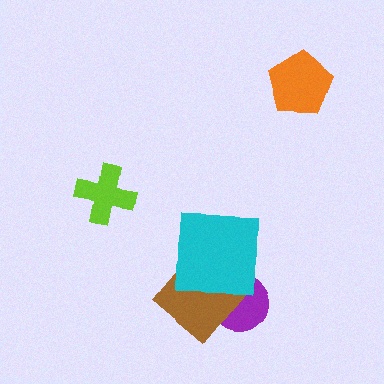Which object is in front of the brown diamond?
The cyan square is in front of the brown diamond.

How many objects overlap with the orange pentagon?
0 objects overlap with the orange pentagon.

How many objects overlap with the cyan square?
2 objects overlap with the cyan square.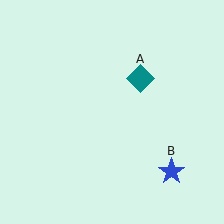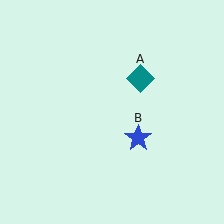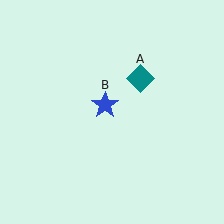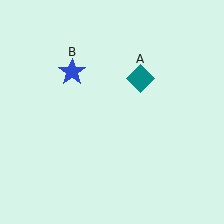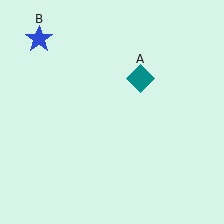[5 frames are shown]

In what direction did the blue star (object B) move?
The blue star (object B) moved up and to the left.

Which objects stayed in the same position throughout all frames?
Teal diamond (object A) remained stationary.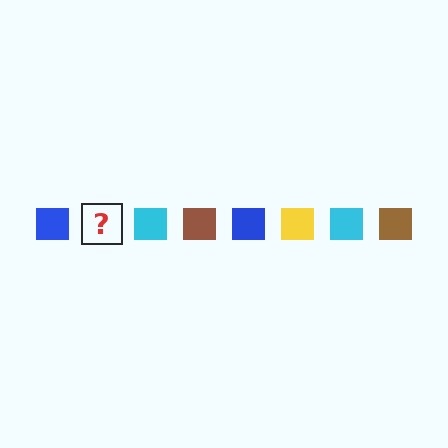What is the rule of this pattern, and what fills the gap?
The rule is that the pattern cycles through blue, yellow, cyan, brown squares. The gap should be filled with a yellow square.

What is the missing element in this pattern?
The missing element is a yellow square.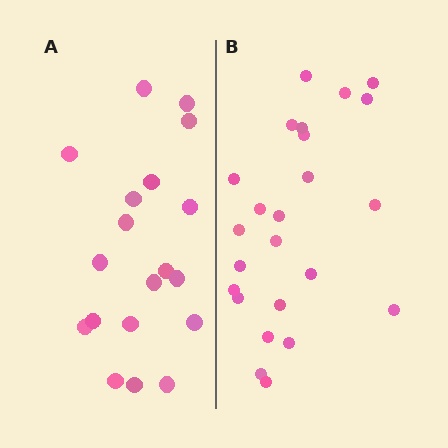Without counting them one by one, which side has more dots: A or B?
Region B (the right region) has more dots.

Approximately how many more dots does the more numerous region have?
Region B has about 5 more dots than region A.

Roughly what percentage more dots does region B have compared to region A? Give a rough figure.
About 25% more.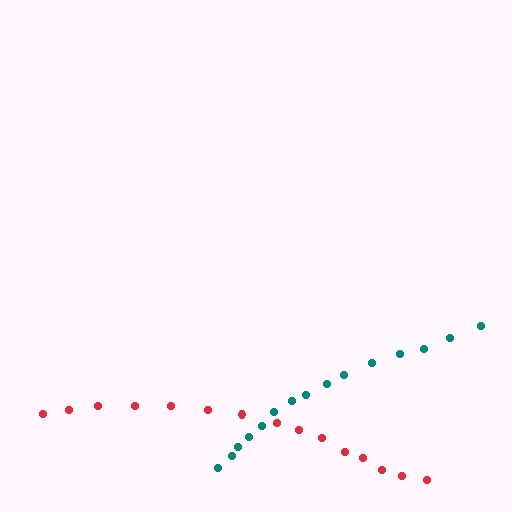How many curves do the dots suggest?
There are 2 distinct paths.